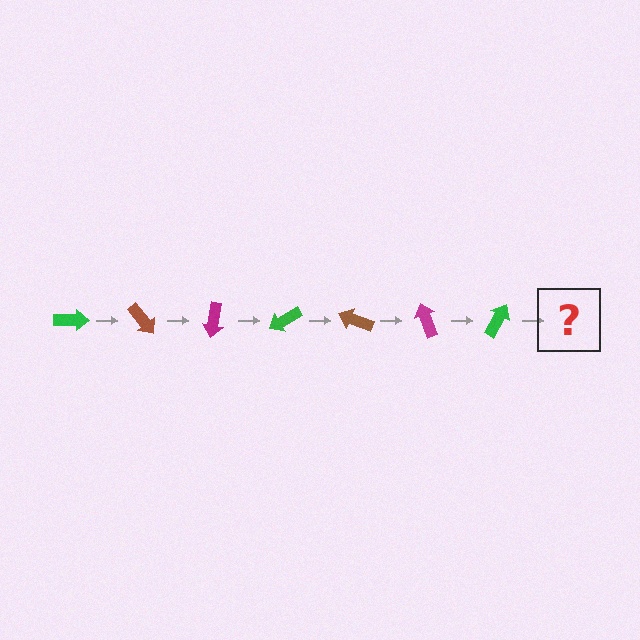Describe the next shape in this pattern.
It should be a brown arrow, rotated 350 degrees from the start.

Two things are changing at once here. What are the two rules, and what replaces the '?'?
The two rules are that it rotates 50 degrees each step and the color cycles through green, brown, and magenta. The '?' should be a brown arrow, rotated 350 degrees from the start.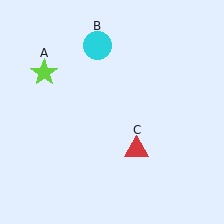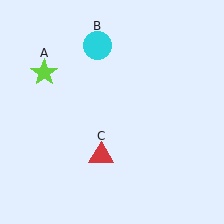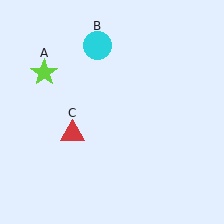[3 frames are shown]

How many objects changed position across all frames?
1 object changed position: red triangle (object C).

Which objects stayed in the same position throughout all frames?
Lime star (object A) and cyan circle (object B) remained stationary.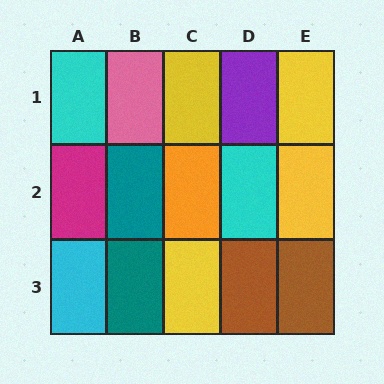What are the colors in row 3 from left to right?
Cyan, teal, yellow, brown, brown.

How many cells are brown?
2 cells are brown.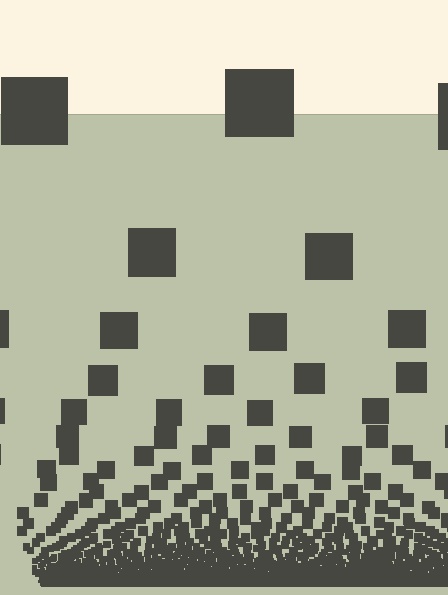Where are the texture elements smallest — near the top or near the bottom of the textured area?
Near the bottom.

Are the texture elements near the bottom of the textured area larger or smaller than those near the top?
Smaller. The gradient is inverted — elements near the bottom are smaller and denser.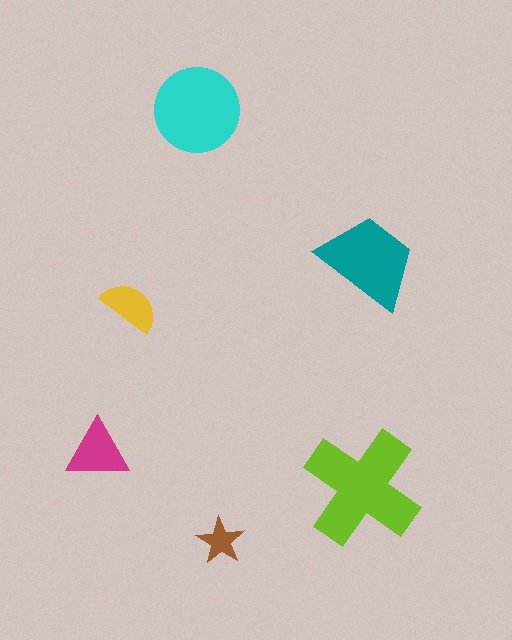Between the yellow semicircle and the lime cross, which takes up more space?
The lime cross.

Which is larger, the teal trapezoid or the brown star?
The teal trapezoid.